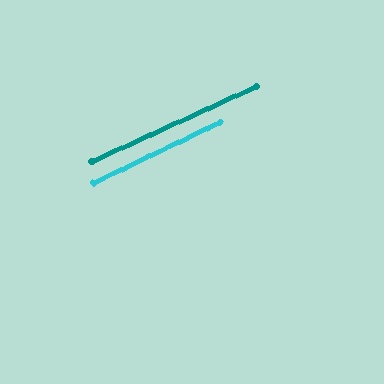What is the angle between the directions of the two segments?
Approximately 1 degree.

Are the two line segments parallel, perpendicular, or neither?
Parallel — their directions differ by only 1.5°.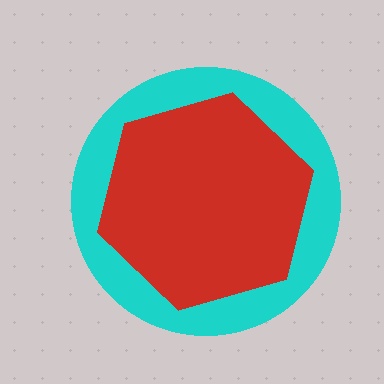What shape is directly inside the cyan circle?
The red hexagon.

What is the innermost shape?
The red hexagon.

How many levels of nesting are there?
2.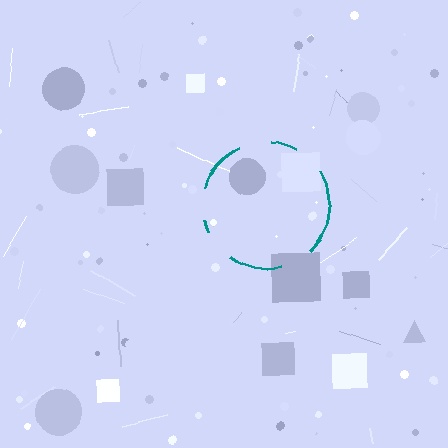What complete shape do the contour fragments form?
The contour fragments form a circle.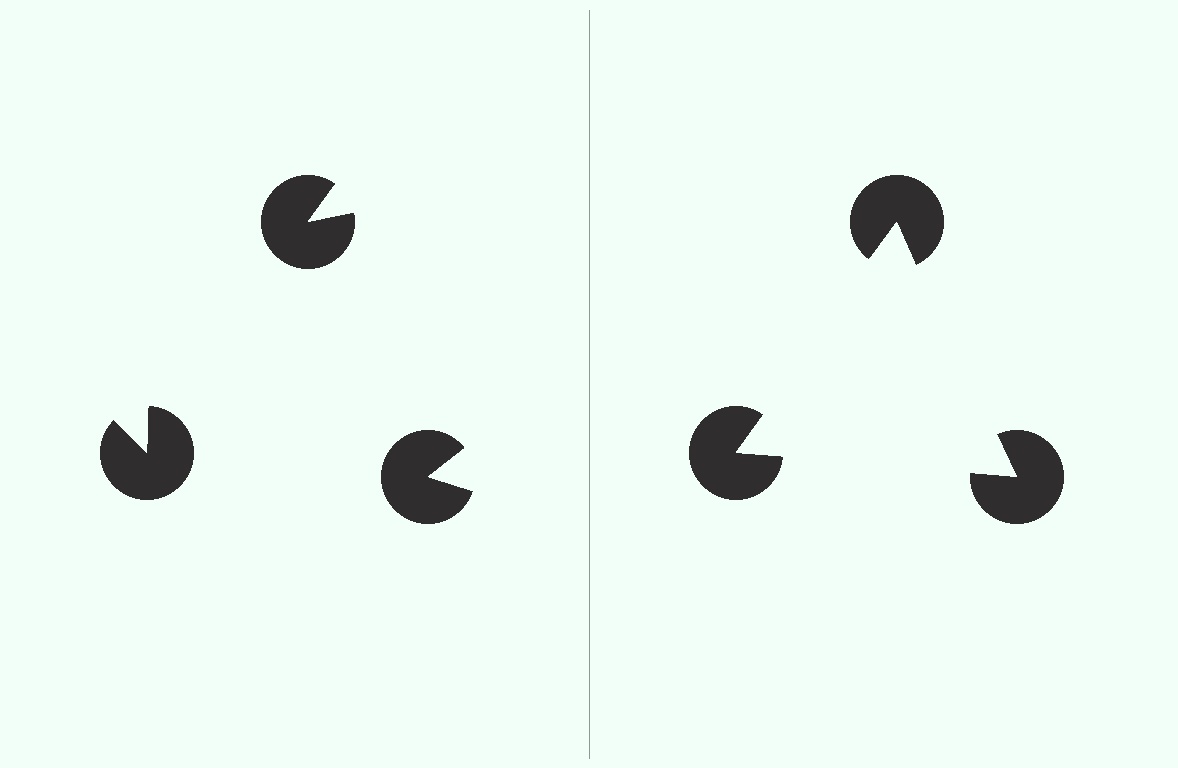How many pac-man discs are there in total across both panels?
6 — 3 on each side.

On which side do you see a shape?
An illusory triangle appears on the right side. On the left side the wedge cuts are rotated, so no coherent shape forms.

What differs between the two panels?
The pac-man discs are positioned identically on both sides; only the wedge orientations differ. On the right they align to a triangle; on the left they are misaligned.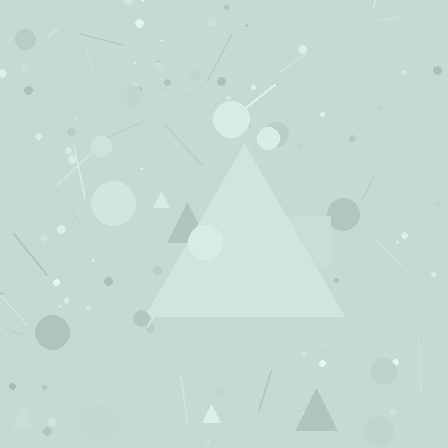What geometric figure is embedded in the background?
A triangle is embedded in the background.